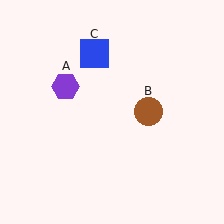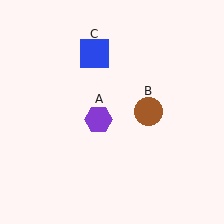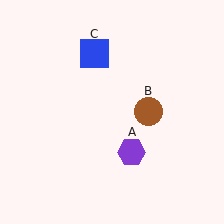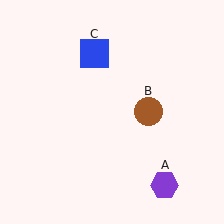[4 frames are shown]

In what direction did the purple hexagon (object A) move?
The purple hexagon (object A) moved down and to the right.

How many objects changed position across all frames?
1 object changed position: purple hexagon (object A).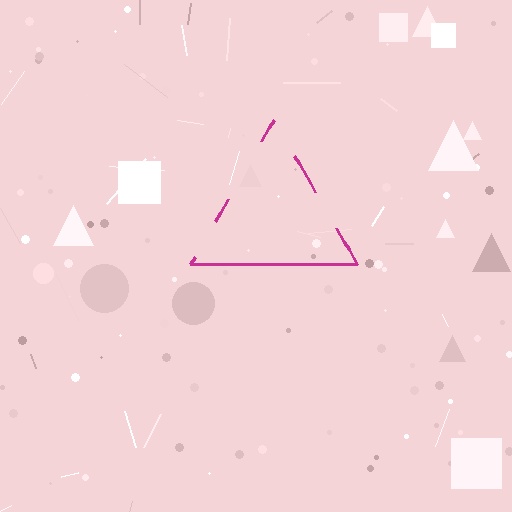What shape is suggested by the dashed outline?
The dashed outline suggests a triangle.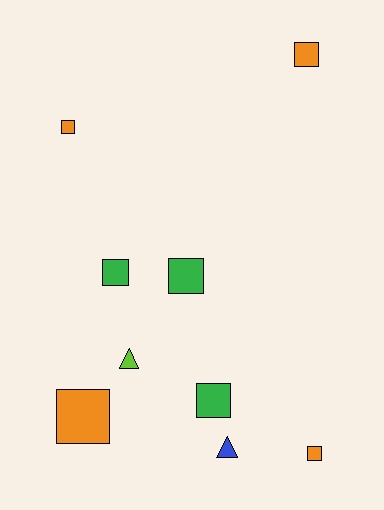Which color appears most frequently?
Orange, with 4 objects.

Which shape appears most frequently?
Square, with 7 objects.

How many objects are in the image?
There are 9 objects.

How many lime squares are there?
There are no lime squares.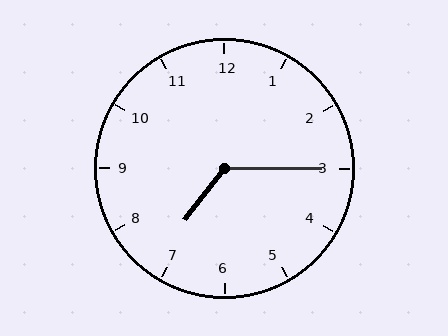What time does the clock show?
7:15.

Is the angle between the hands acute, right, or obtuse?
It is obtuse.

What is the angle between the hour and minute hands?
Approximately 128 degrees.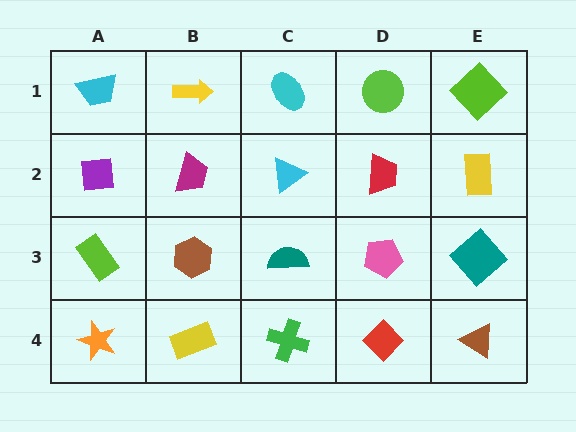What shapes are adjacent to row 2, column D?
A lime circle (row 1, column D), a pink pentagon (row 3, column D), a cyan triangle (row 2, column C), a yellow rectangle (row 2, column E).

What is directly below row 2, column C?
A teal semicircle.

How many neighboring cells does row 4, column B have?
3.